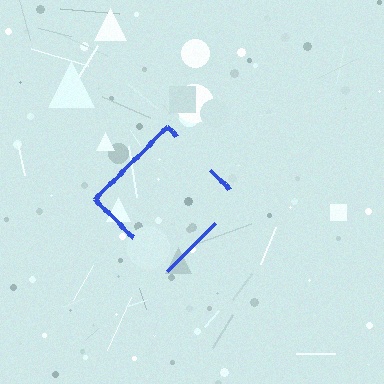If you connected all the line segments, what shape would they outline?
They would outline a diamond.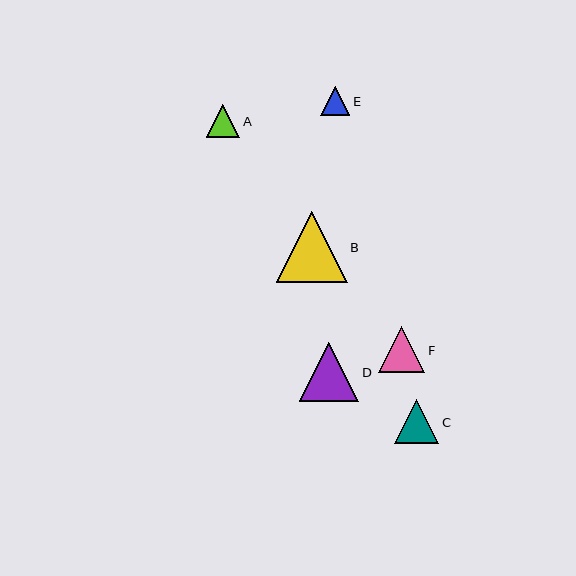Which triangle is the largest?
Triangle B is the largest with a size of approximately 71 pixels.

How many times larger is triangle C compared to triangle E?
Triangle C is approximately 1.5 times the size of triangle E.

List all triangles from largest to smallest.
From largest to smallest: B, D, F, C, A, E.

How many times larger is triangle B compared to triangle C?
Triangle B is approximately 1.6 times the size of triangle C.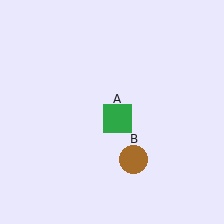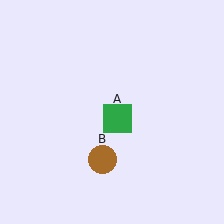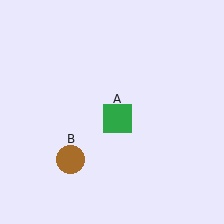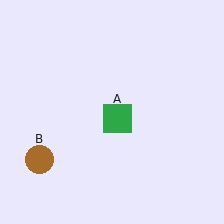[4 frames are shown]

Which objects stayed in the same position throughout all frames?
Green square (object A) remained stationary.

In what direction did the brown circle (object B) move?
The brown circle (object B) moved left.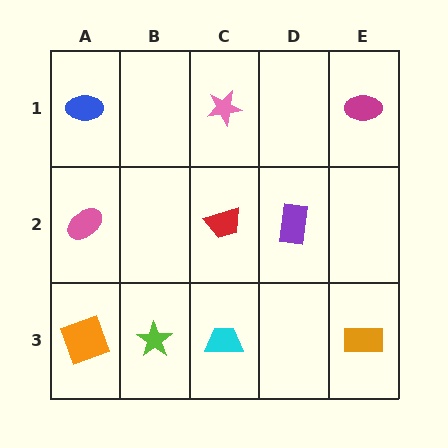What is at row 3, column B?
A lime star.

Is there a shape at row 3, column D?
No, that cell is empty.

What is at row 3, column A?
An orange square.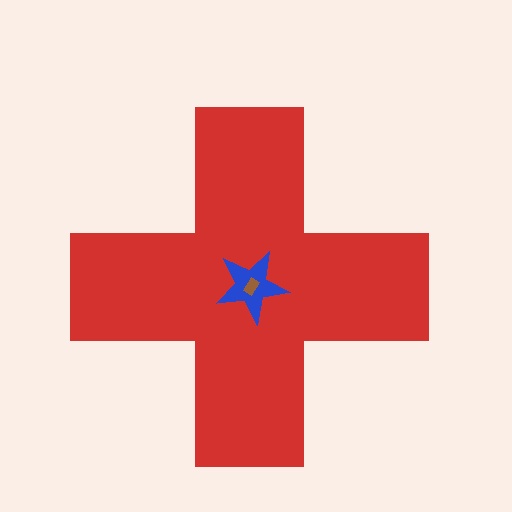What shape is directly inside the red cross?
The blue star.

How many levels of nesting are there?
3.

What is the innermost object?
The brown rectangle.